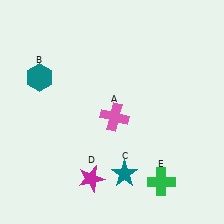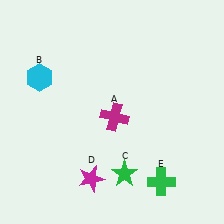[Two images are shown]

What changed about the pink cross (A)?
In Image 1, A is pink. In Image 2, it changed to magenta.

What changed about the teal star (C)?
In Image 1, C is teal. In Image 2, it changed to green.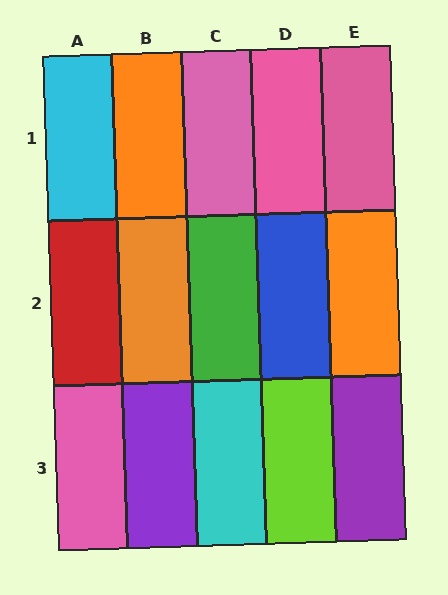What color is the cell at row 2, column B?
Orange.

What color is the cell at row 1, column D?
Pink.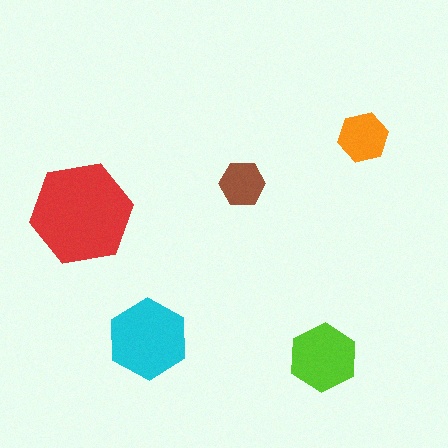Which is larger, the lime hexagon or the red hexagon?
The red one.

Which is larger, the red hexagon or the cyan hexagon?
The red one.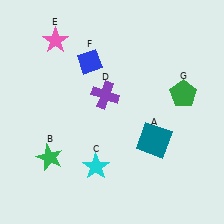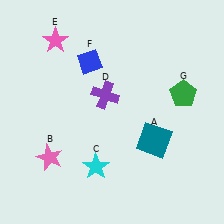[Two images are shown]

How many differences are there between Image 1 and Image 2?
There is 1 difference between the two images.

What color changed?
The star (B) changed from green in Image 1 to pink in Image 2.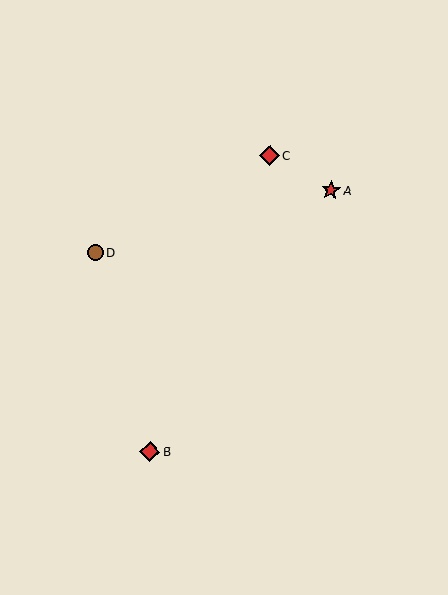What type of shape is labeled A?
Shape A is a red star.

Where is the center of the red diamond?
The center of the red diamond is at (270, 156).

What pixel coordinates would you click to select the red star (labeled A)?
Click at (331, 190) to select the red star A.